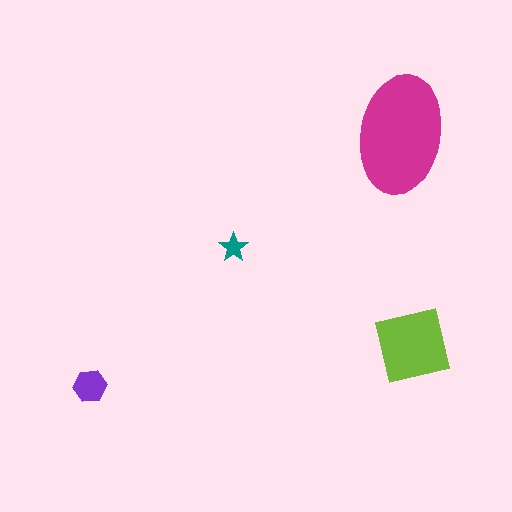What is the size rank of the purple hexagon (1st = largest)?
3rd.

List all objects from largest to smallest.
The magenta ellipse, the lime square, the purple hexagon, the teal star.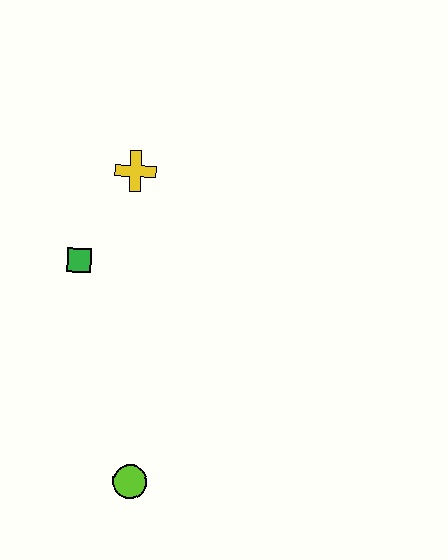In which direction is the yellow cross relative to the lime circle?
The yellow cross is above the lime circle.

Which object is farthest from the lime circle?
The yellow cross is farthest from the lime circle.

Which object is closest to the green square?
The yellow cross is closest to the green square.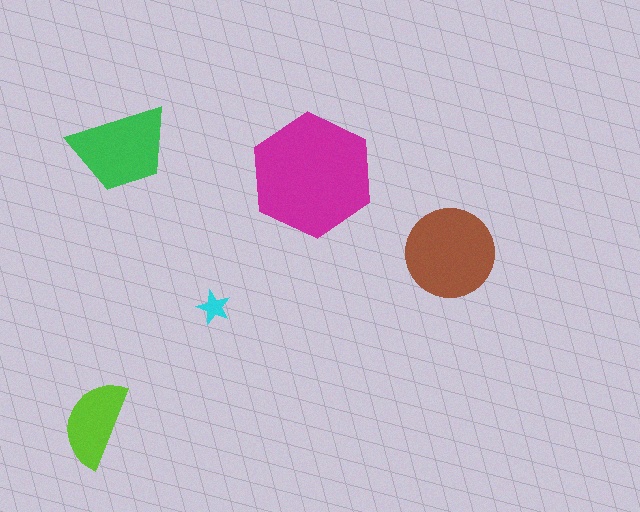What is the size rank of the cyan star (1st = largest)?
5th.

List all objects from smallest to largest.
The cyan star, the lime semicircle, the green trapezoid, the brown circle, the magenta hexagon.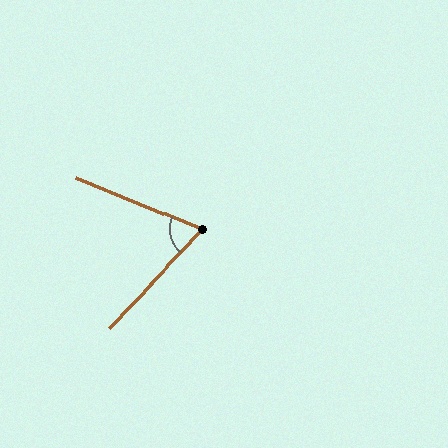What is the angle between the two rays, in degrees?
Approximately 69 degrees.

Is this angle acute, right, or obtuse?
It is acute.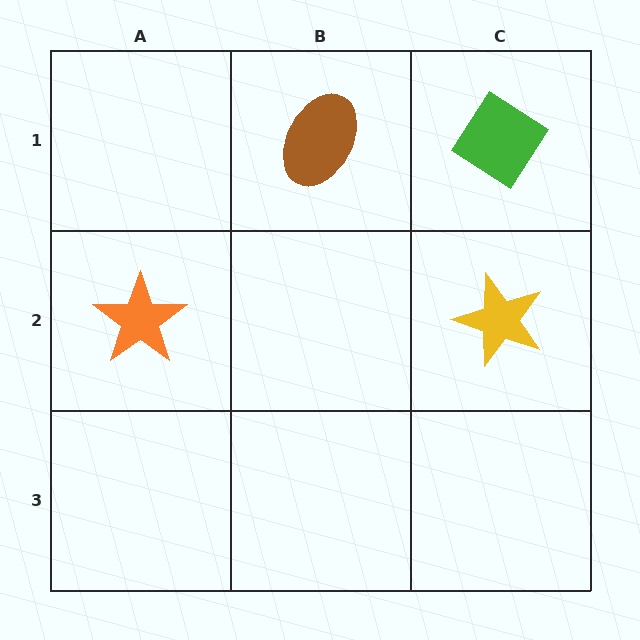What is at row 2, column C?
A yellow star.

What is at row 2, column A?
An orange star.